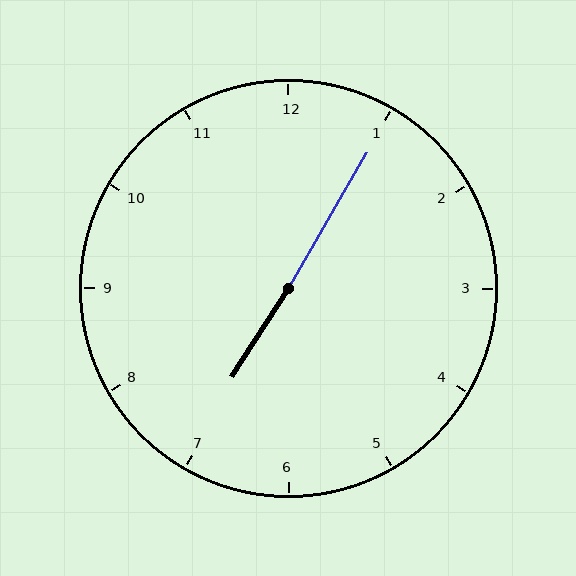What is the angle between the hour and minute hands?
Approximately 178 degrees.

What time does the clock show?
7:05.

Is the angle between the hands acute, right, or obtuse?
It is obtuse.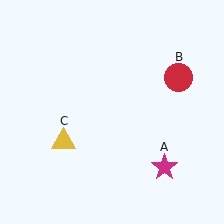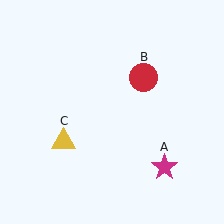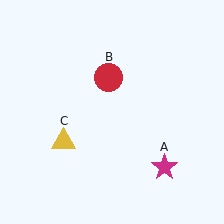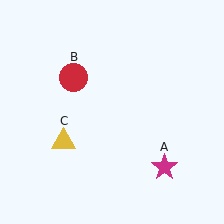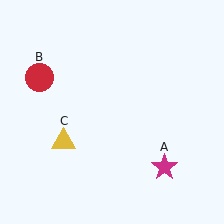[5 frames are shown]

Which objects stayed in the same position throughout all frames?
Magenta star (object A) and yellow triangle (object C) remained stationary.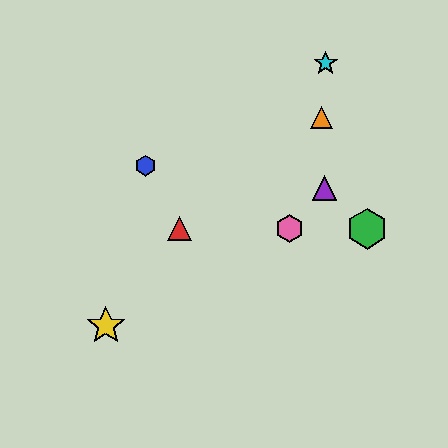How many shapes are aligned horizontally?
3 shapes (the red triangle, the green hexagon, the pink hexagon) are aligned horizontally.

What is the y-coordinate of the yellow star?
The yellow star is at y≈326.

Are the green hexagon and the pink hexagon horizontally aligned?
Yes, both are at y≈229.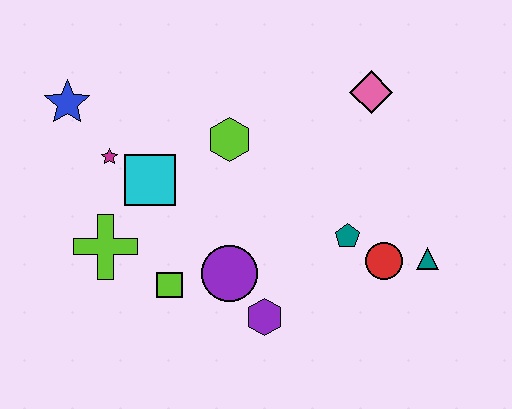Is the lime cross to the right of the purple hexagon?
No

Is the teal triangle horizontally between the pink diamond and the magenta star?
No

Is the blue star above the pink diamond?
No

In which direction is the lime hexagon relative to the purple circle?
The lime hexagon is above the purple circle.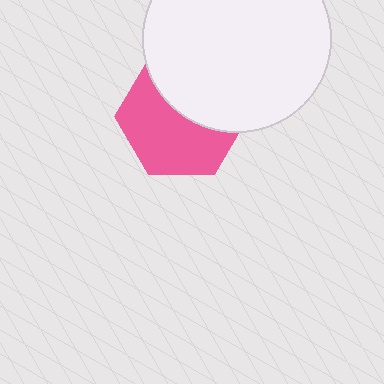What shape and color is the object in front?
The object in front is a white circle.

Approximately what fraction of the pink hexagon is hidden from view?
Roughly 42% of the pink hexagon is hidden behind the white circle.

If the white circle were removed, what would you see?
You would see the complete pink hexagon.